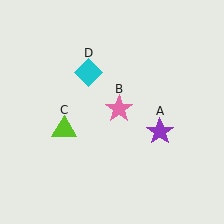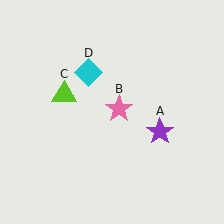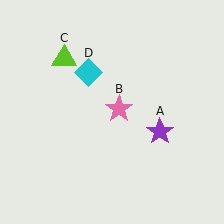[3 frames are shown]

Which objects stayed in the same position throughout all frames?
Purple star (object A) and pink star (object B) and cyan diamond (object D) remained stationary.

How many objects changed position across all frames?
1 object changed position: lime triangle (object C).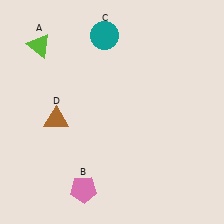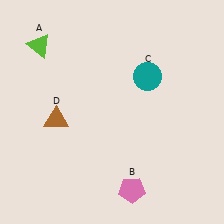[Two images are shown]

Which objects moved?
The objects that moved are: the pink pentagon (B), the teal circle (C).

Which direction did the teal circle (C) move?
The teal circle (C) moved right.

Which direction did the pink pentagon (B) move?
The pink pentagon (B) moved right.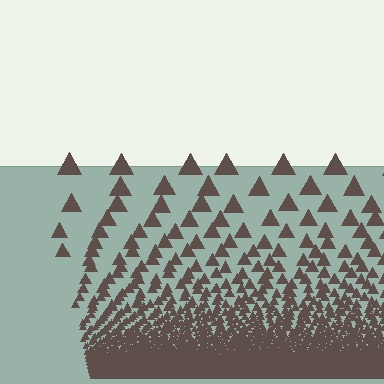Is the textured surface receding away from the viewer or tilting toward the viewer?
The surface appears to tilt toward the viewer. Texture elements get larger and sparser toward the top.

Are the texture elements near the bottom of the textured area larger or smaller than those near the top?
Smaller. The gradient is inverted — elements near the bottom are smaller and denser.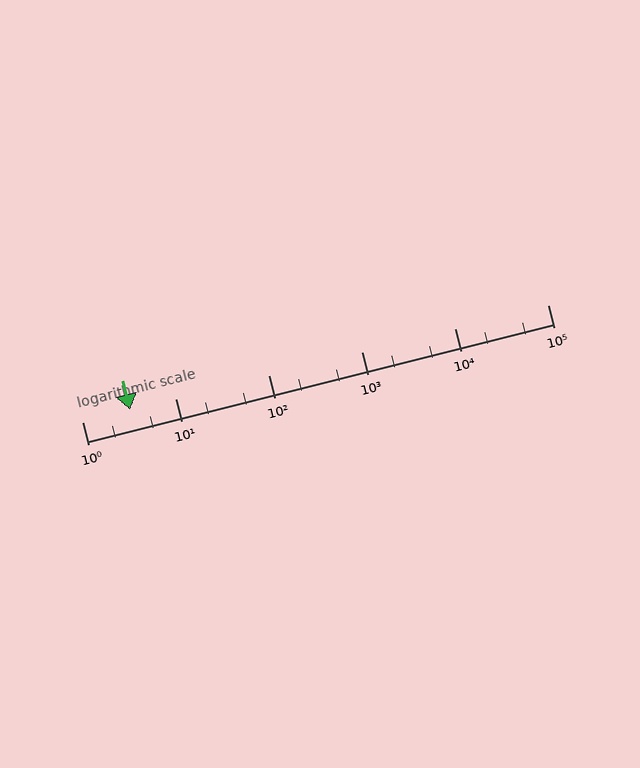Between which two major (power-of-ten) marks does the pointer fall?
The pointer is between 1 and 10.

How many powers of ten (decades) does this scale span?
The scale spans 5 decades, from 1 to 100000.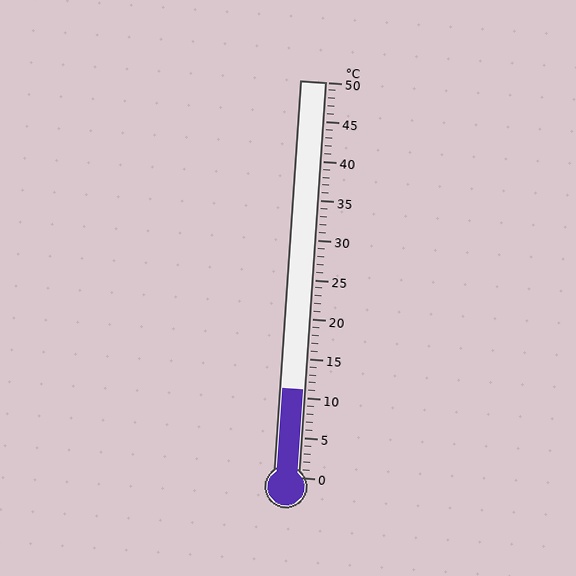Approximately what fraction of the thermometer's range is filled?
The thermometer is filled to approximately 20% of its range.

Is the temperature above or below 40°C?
The temperature is below 40°C.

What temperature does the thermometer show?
The thermometer shows approximately 11°C.